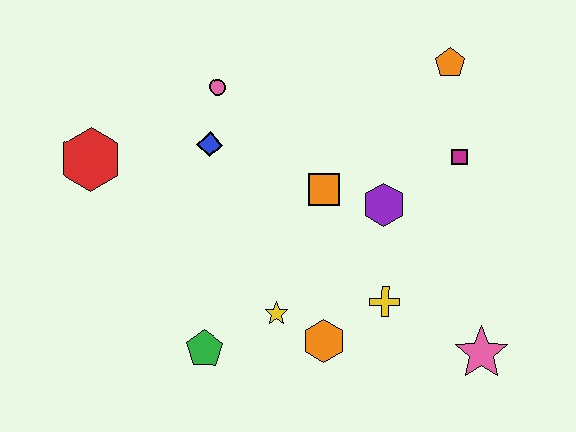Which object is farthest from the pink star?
The red hexagon is farthest from the pink star.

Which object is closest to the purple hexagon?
The orange square is closest to the purple hexagon.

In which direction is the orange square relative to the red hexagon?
The orange square is to the right of the red hexagon.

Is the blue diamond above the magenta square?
Yes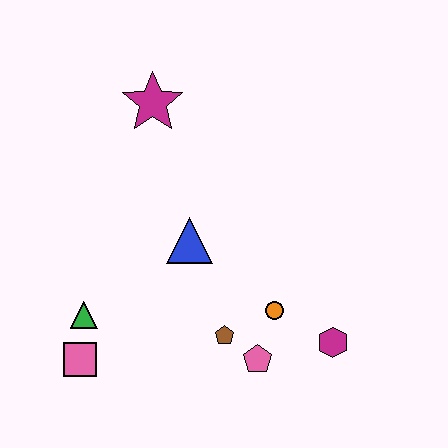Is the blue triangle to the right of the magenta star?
Yes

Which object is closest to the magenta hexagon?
The orange circle is closest to the magenta hexagon.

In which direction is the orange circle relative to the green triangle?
The orange circle is to the right of the green triangle.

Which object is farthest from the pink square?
The magenta star is farthest from the pink square.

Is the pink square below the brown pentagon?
Yes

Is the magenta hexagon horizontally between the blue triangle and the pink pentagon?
No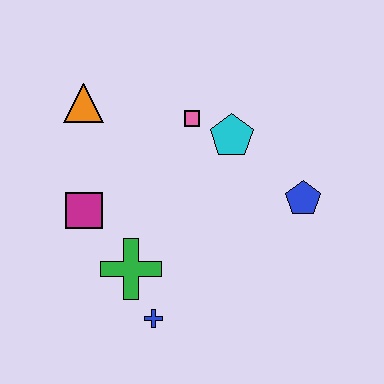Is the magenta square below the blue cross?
No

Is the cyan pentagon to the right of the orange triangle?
Yes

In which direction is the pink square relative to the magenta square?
The pink square is to the right of the magenta square.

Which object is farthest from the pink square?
The blue cross is farthest from the pink square.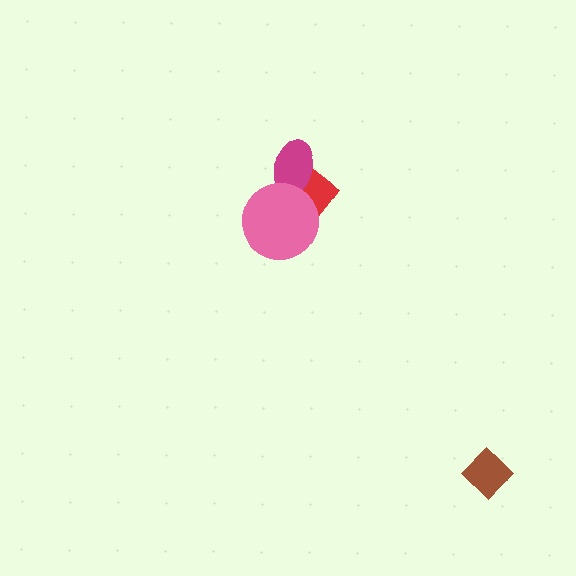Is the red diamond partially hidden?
Yes, it is partially covered by another shape.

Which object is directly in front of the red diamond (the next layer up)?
The magenta ellipse is directly in front of the red diamond.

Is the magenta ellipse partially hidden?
Yes, it is partially covered by another shape.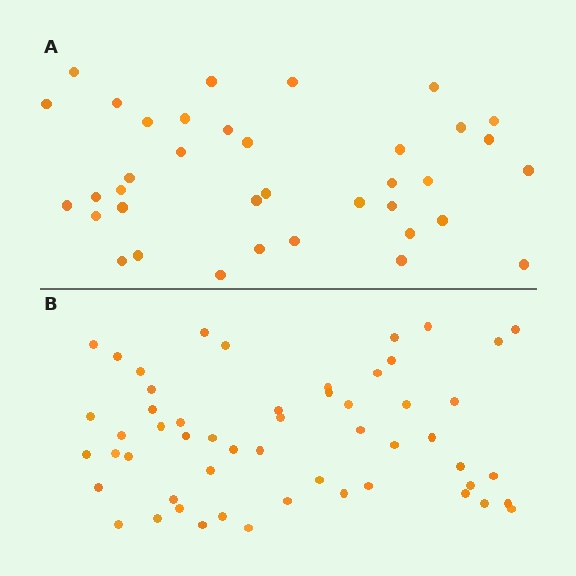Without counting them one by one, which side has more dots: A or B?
Region B (the bottom region) has more dots.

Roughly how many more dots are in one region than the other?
Region B has approximately 15 more dots than region A.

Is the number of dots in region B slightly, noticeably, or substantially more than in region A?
Region B has substantially more. The ratio is roughly 1.5 to 1.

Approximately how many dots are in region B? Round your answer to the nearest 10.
About 50 dots. (The exact count is 54, which rounds to 50.)